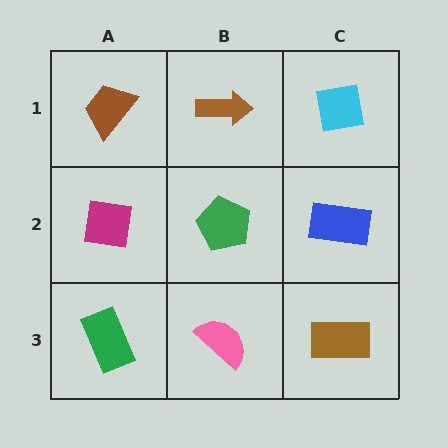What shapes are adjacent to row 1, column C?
A blue rectangle (row 2, column C), a brown arrow (row 1, column B).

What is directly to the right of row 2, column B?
A blue rectangle.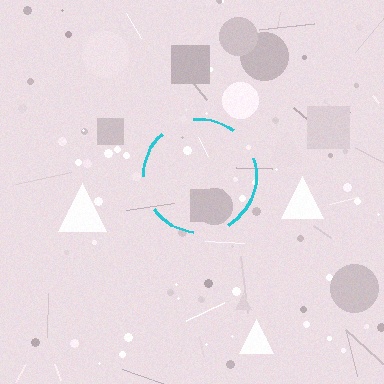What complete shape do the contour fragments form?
The contour fragments form a circle.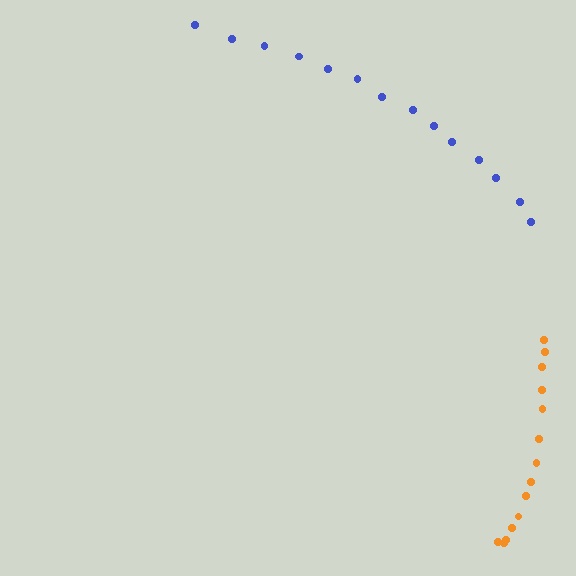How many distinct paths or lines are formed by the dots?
There are 2 distinct paths.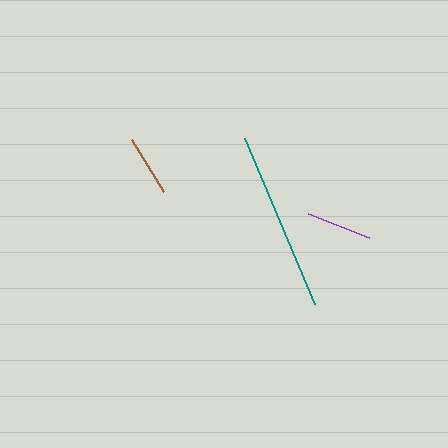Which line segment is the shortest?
The brown line is the shortest at approximately 62 pixels.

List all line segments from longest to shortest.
From longest to shortest: teal, purple, brown.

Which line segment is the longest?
The teal line is the longest at approximately 180 pixels.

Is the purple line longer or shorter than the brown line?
The purple line is longer than the brown line.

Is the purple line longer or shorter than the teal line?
The teal line is longer than the purple line.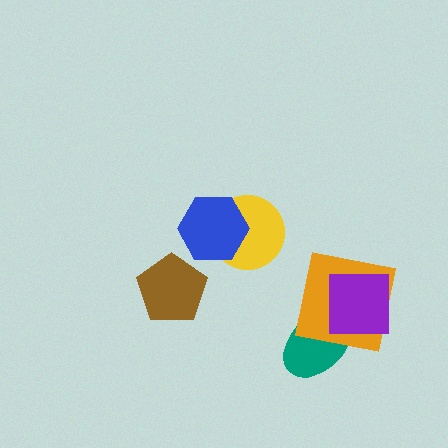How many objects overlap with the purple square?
2 objects overlap with the purple square.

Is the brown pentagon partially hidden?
No, no other shape covers it.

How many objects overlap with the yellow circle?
1 object overlaps with the yellow circle.